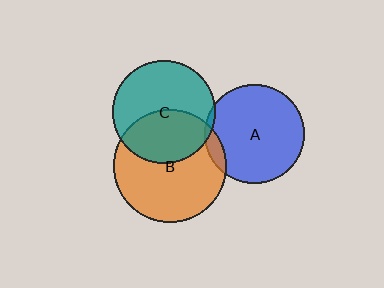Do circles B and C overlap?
Yes.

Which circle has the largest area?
Circle B (orange).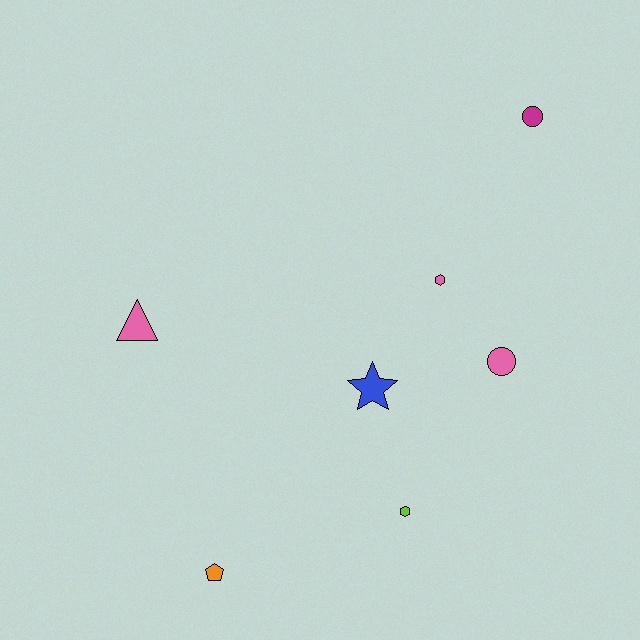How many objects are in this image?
There are 7 objects.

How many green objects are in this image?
There are no green objects.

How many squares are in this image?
There are no squares.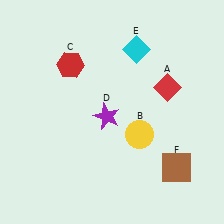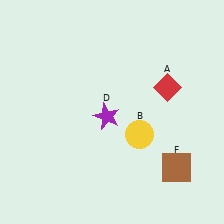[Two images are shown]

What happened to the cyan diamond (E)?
The cyan diamond (E) was removed in Image 2. It was in the top-right area of Image 1.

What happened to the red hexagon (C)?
The red hexagon (C) was removed in Image 2. It was in the top-left area of Image 1.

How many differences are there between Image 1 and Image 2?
There are 2 differences between the two images.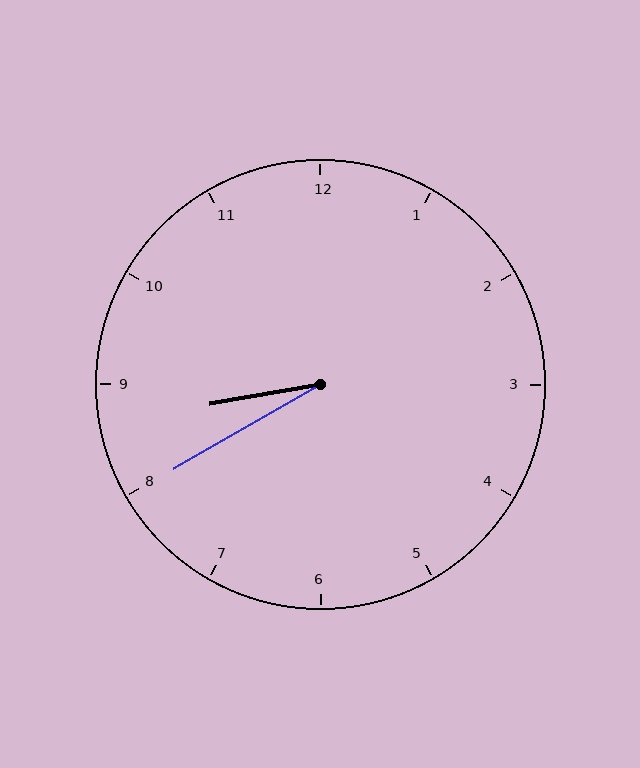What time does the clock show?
8:40.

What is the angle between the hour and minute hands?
Approximately 20 degrees.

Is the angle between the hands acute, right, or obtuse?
It is acute.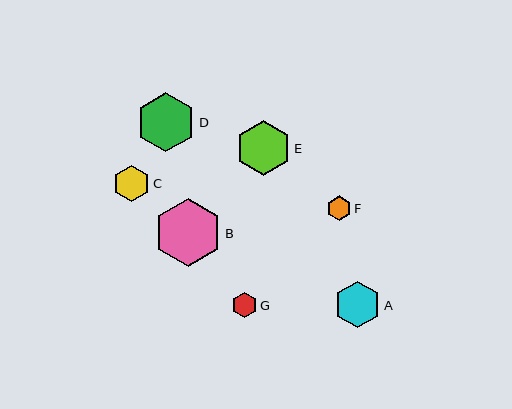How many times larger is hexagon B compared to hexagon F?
Hexagon B is approximately 2.8 times the size of hexagon F.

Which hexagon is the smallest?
Hexagon F is the smallest with a size of approximately 24 pixels.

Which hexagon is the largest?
Hexagon B is the largest with a size of approximately 68 pixels.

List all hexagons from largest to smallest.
From largest to smallest: B, D, E, A, C, G, F.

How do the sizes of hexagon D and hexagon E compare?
Hexagon D and hexagon E are approximately the same size.